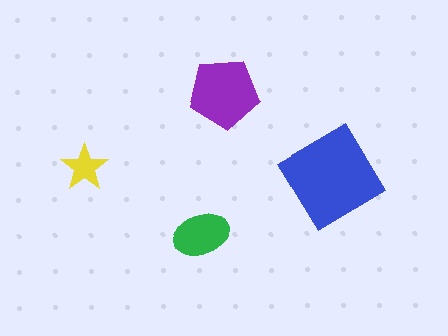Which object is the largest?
The blue diamond.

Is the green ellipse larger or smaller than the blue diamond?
Smaller.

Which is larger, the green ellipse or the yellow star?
The green ellipse.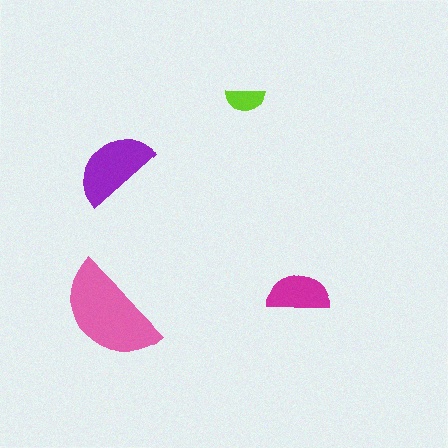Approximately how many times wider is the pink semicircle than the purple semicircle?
About 1.5 times wider.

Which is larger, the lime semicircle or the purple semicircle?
The purple one.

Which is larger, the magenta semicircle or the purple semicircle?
The purple one.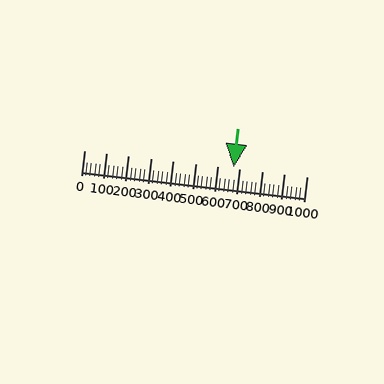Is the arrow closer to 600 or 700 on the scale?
The arrow is closer to 700.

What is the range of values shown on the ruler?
The ruler shows values from 0 to 1000.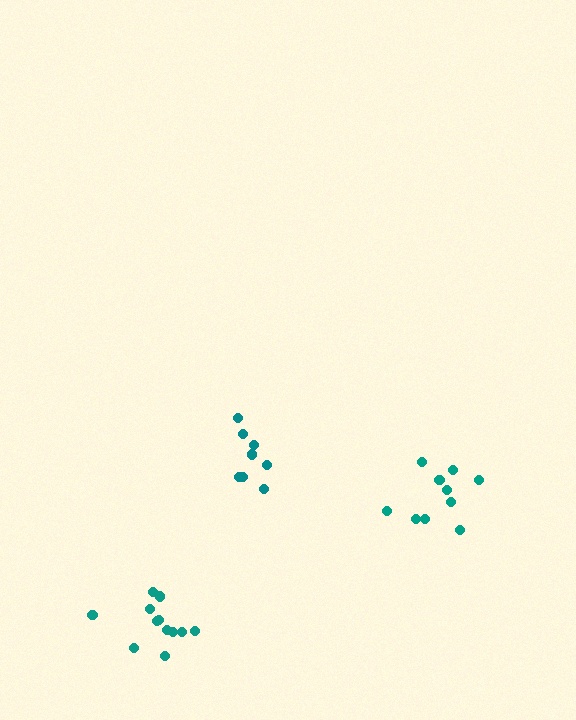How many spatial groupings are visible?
There are 3 spatial groupings.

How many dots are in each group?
Group 1: 10 dots, Group 2: 8 dots, Group 3: 12 dots (30 total).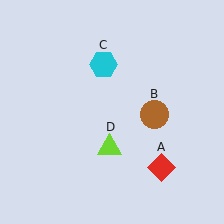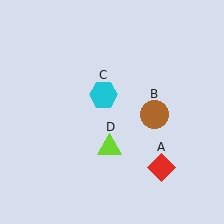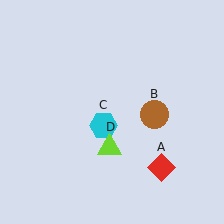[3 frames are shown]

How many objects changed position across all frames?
1 object changed position: cyan hexagon (object C).